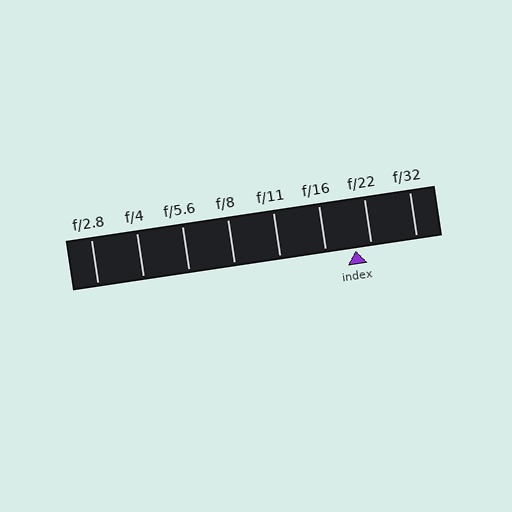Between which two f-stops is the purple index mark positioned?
The index mark is between f/16 and f/22.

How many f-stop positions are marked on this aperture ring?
There are 8 f-stop positions marked.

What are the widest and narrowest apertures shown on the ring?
The widest aperture shown is f/2.8 and the narrowest is f/32.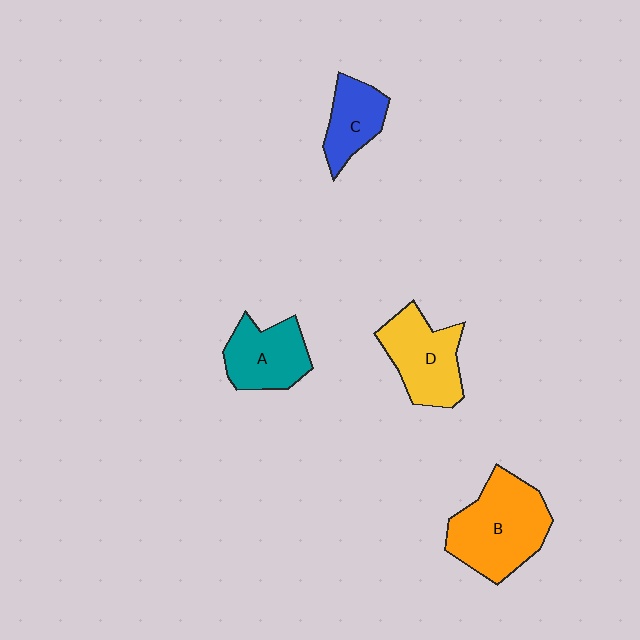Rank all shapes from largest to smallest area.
From largest to smallest: B (orange), D (yellow), A (teal), C (blue).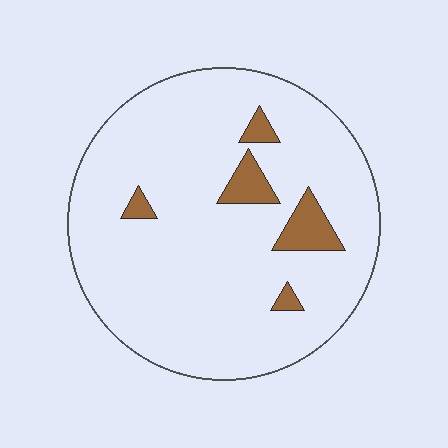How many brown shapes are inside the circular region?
5.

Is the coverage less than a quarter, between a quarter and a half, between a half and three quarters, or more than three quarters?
Less than a quarter.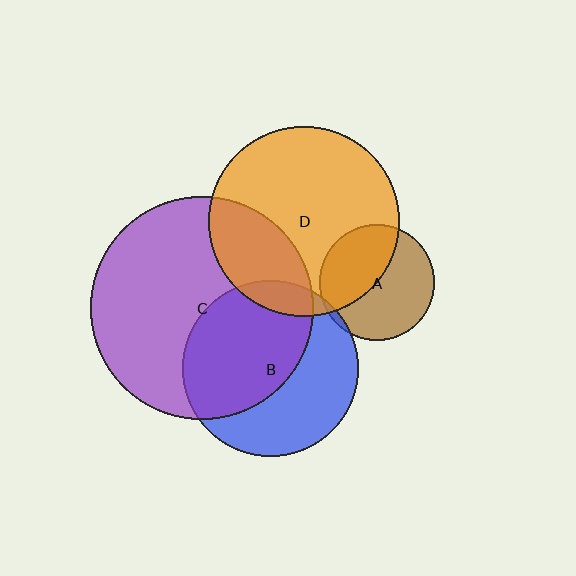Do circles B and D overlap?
Yes.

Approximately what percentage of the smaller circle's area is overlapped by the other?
Approximately 10%.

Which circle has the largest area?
Circle C (purple).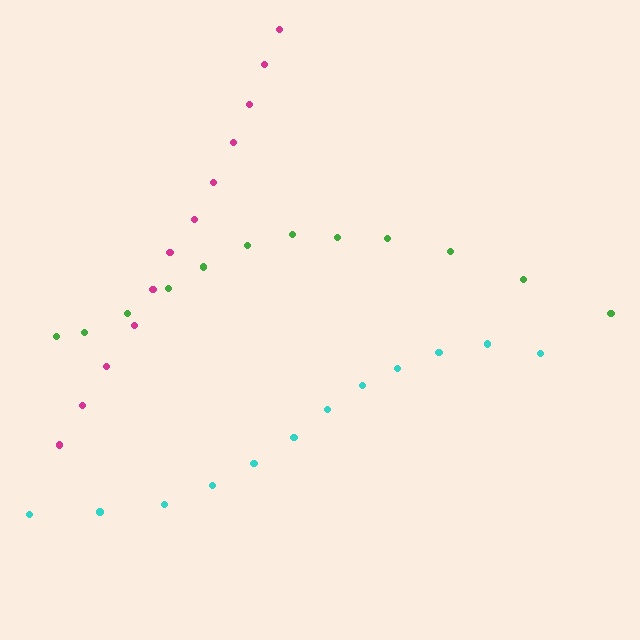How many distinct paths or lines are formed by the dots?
There are 3 distinct paths.